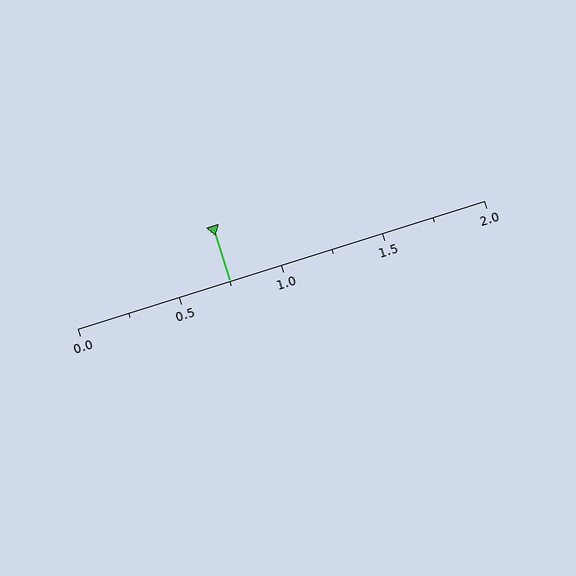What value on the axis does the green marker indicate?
The marker indicates approximately 0.75.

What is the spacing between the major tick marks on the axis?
The major ticks are spaced 0.5 apart.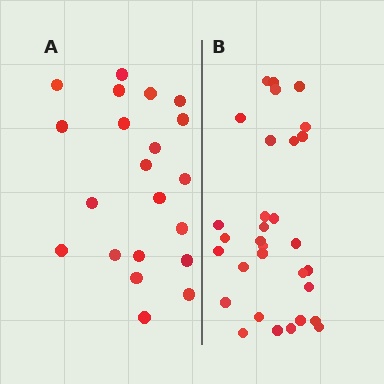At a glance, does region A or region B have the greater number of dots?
Region B (the right region) has more dots.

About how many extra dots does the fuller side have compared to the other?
Region B has roughly 10 or so more dots than region A.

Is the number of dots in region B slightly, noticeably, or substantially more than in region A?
Region B has substantially more. The ratio is roughly 1.5 to 1.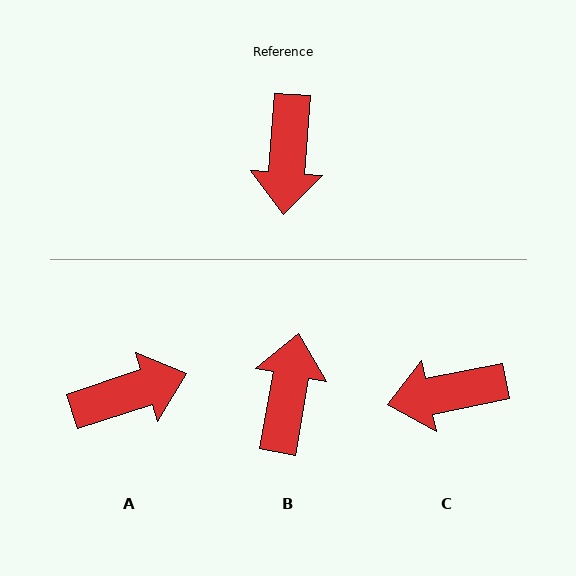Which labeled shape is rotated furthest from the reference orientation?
B, about 174 degrees away.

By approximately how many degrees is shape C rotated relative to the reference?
Approximately 74 degrees clockwise.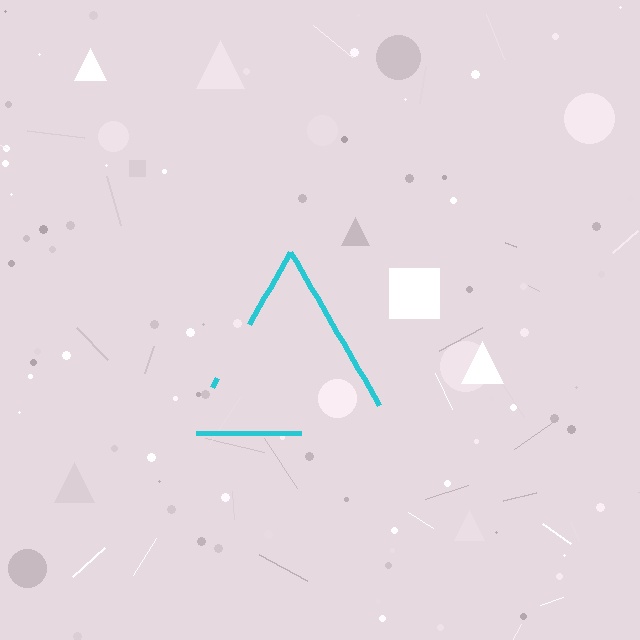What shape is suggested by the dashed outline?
The dashed outline suggests a triangle.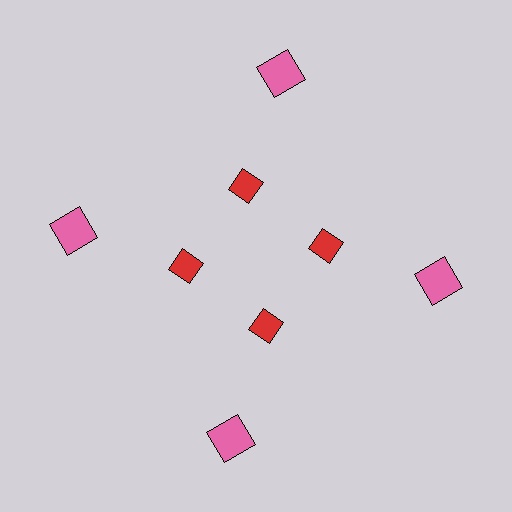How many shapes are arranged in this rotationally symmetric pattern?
There are 8 shapes, arranged in 4 groups of 2.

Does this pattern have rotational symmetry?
Yes, this pattern has 4-fold rotational symmetry. It looks the same after rotating 90 degrees around the center.